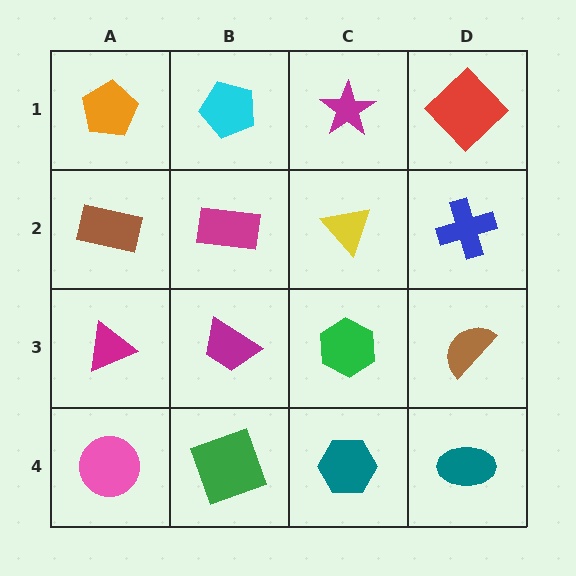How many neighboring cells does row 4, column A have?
2.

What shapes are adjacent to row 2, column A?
An orange pentagon (row 1, column A), a magenta triangle (row 3, column A), a magenta rectangle (row 2, column B).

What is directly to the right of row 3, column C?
A brown semicircle.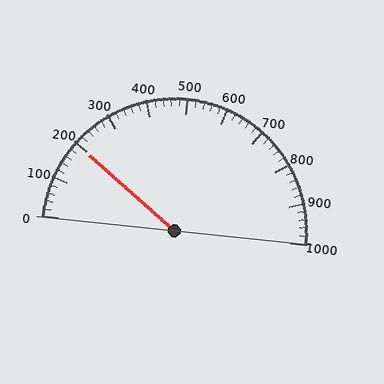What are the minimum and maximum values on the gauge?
The gauge ranges from 0 to 1000.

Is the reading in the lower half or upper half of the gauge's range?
The reading is in the lower half of the range (0 to 1000).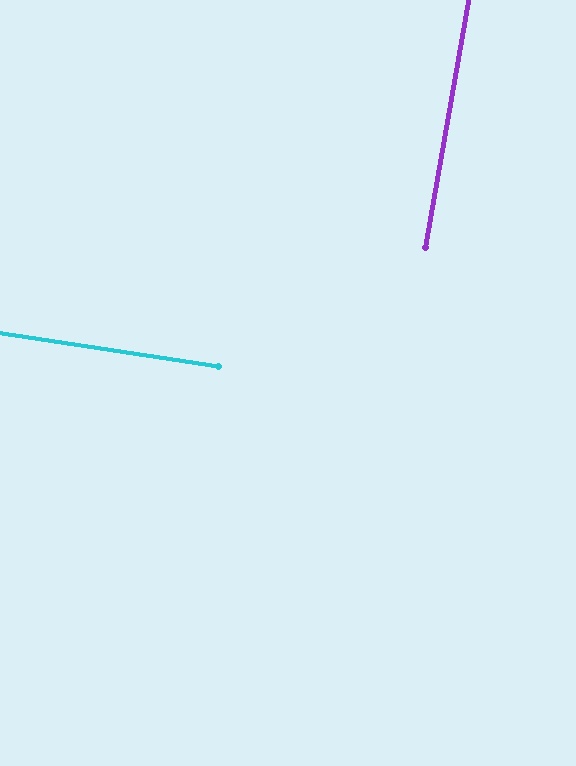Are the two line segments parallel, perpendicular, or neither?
Perpendicular — they meet at approximately 89°.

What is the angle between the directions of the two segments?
Approximately 89 degrees.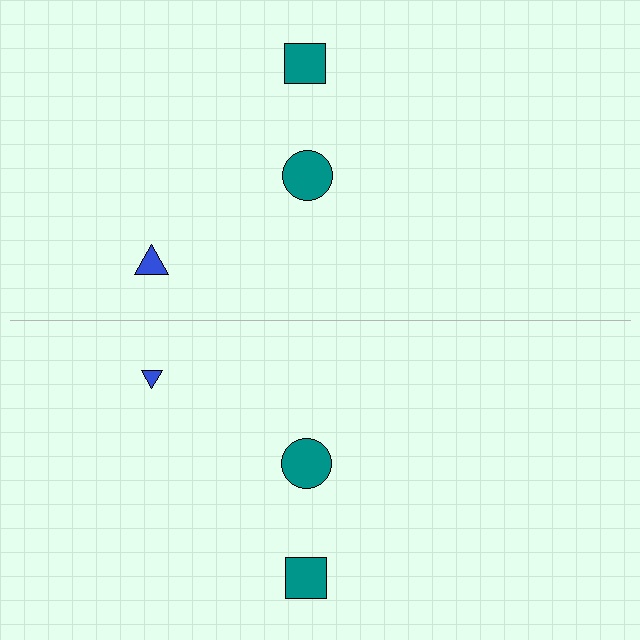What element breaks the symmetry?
The blue triangle on the bottom side has a different size than its mirror counterpart.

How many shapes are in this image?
There are 6 shapes in this image.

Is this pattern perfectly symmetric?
No, the pattern is not perfectly symmetric. The blue triangle on the bottom side has a different size than its mirror counterpart.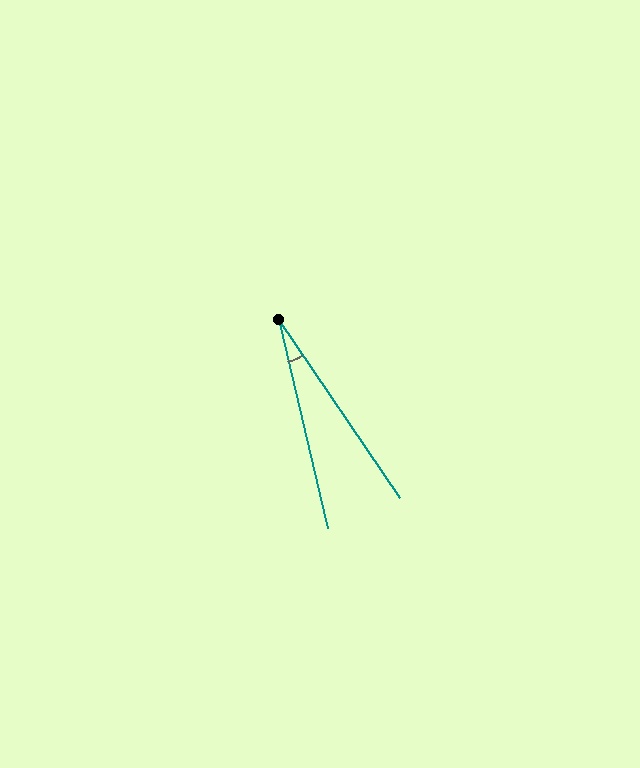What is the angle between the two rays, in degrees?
Approximately 21 degrees.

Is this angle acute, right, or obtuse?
It is acute.